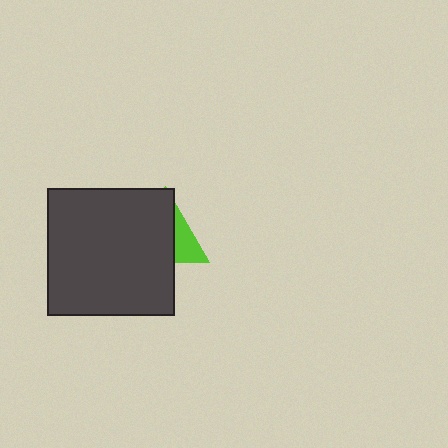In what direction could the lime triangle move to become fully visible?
The lime triangle could move right. That would shift it out from behind the dark gray square entirely.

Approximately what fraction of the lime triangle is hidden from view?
Roughly 69% of the lime triangle is hidden behind the dark gray square.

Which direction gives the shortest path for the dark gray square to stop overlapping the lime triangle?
Moving left gives the shortest separation.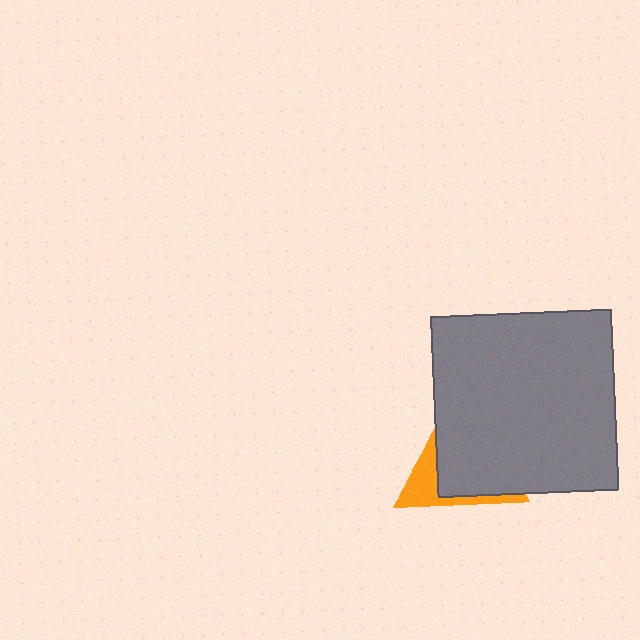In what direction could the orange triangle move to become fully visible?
The orange triangle could move left. That would shift it out from behind the gray square entirely.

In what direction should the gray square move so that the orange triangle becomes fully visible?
The gray square should move right. That is the shortest direction to clear the overlap and leave the orange triangle fully visible.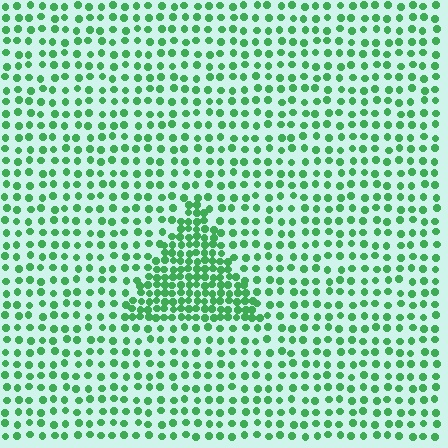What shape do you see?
I see a triangle.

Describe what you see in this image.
The image contains small green elements arranged at two different densities. A triangle-shaped region is visible where the elements are more densely packed than the surrounding area.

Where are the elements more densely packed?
The elements are more densely packed inside the triangle boundary.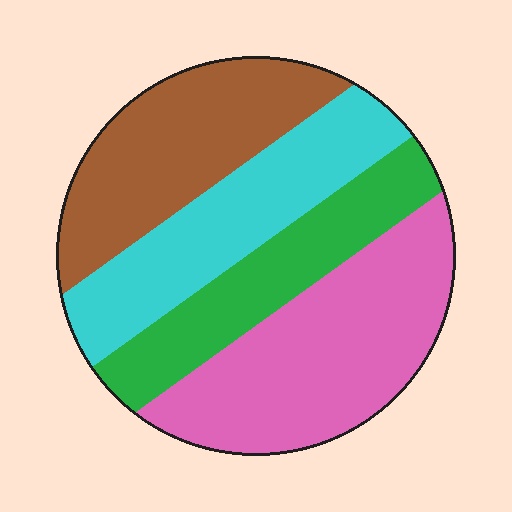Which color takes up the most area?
Pink, at roughly 30%.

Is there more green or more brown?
Brown.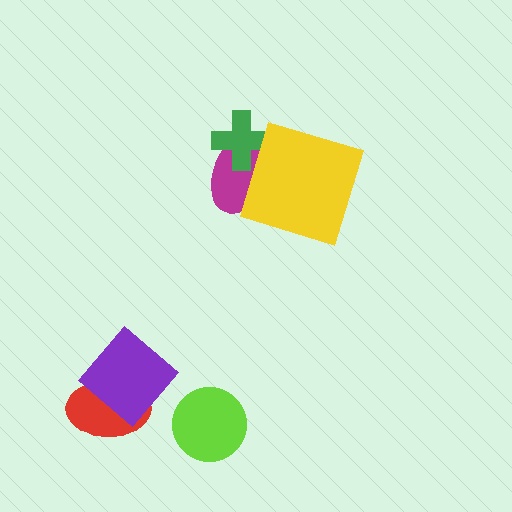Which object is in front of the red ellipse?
The purple diamond is in front of the red ellipse.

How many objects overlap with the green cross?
1 object overlaps with the green cross.